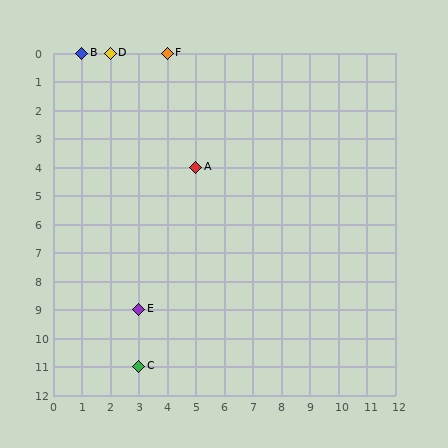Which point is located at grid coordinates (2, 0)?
Point D is at (2, 0).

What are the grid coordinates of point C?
Point C is at grid coordinates (3, 11).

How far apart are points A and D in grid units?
Points A and D are 3 columns and 4 rows apart (about 5.0 grid units diagonally).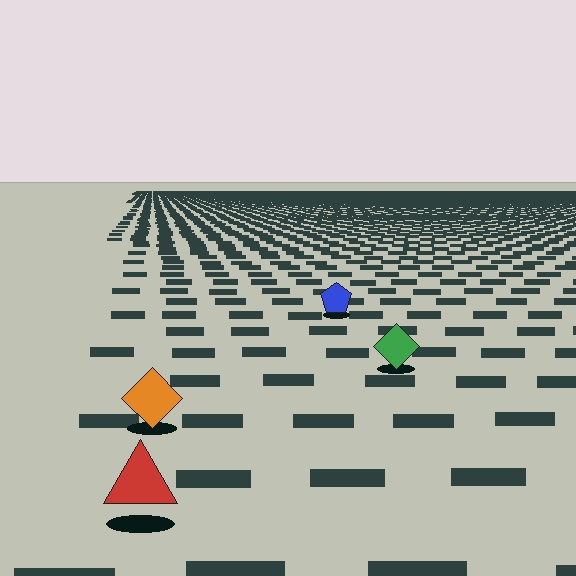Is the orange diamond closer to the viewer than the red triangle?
No. The red triangle is closer — you can tell from the texture gradient: the ground texture is coarser near it.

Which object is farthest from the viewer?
The blue pentagon is farthest from the viewer. It appears smaller and the ground texture around it is denser.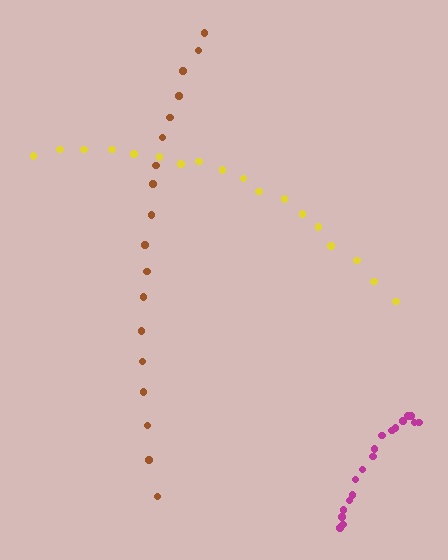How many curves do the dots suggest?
There are 3 distinct paths.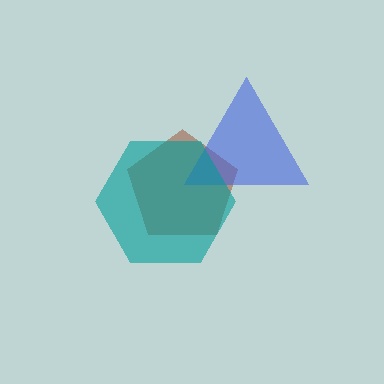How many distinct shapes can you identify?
There are 3 distinct shapes: a brown pentagon, a blue triangle, a teal hexagon.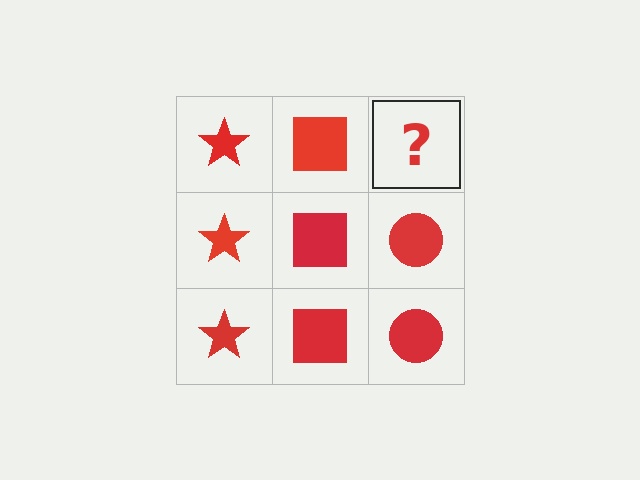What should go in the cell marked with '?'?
The missing cell should contain a red circle.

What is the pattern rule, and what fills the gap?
The rule is that each column has a consistent shape. The gap should be filled with a red circle.